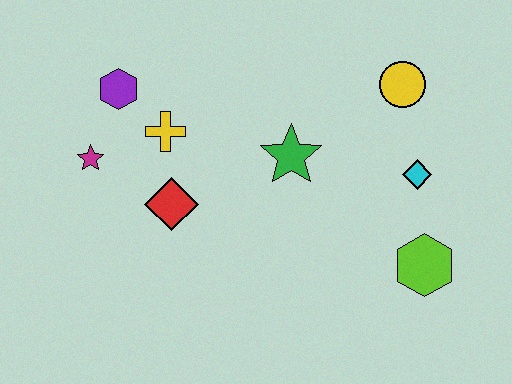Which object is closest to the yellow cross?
The purple hexagon is closest to the yellow cross.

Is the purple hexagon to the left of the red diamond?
Yes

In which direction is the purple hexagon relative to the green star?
The purple hexagon is to the left of the green star.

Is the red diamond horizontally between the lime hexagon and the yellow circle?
No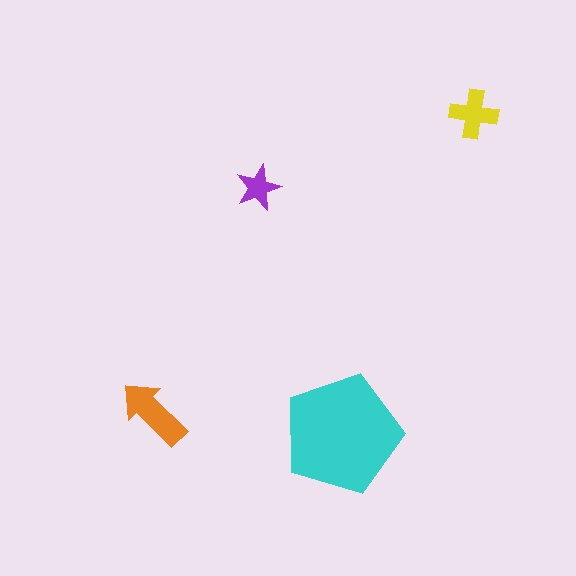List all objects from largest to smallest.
The cyan pentagon, the orange arrow, the yellow cross, the purple star.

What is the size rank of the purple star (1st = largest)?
4th.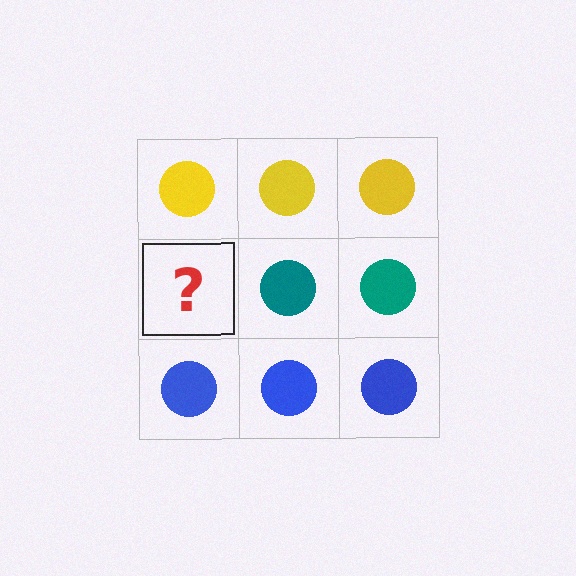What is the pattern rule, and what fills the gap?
The rule is that each row has a consistent color. The gap should be filled with a teal circle.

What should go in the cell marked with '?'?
The missing cell should contain a teal circle.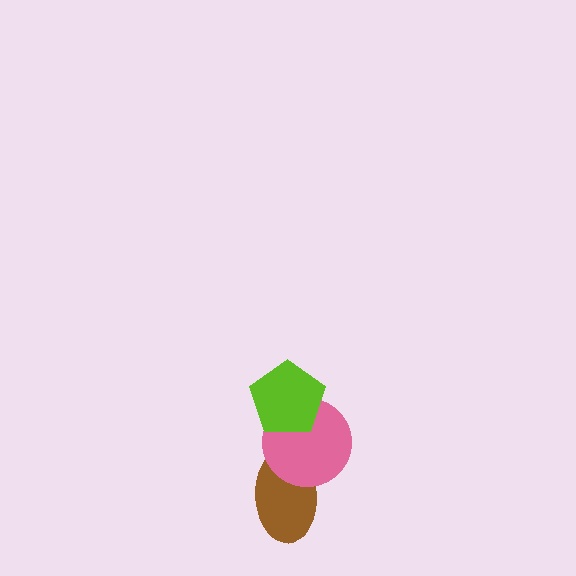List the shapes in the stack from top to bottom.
From top to bottom: the lime pentagon, the pink circle, the brown ellipse.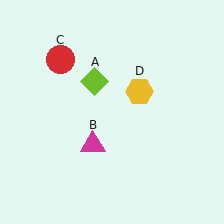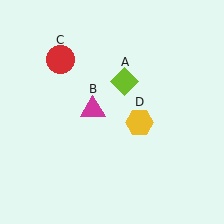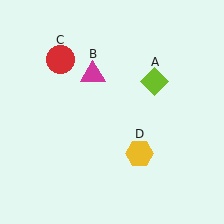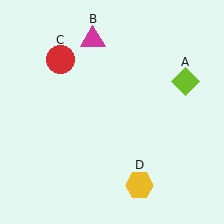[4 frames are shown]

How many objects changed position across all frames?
3 objects changed position: lime diamond (object A), magenta triangle (object B), yellow hexagon (object D).